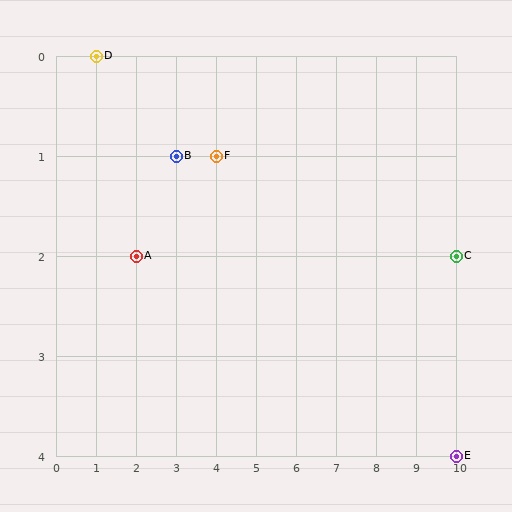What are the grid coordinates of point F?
Point F is at grid coordinates (4, 1).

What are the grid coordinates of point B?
Point B is at grid coordinates (3, 1).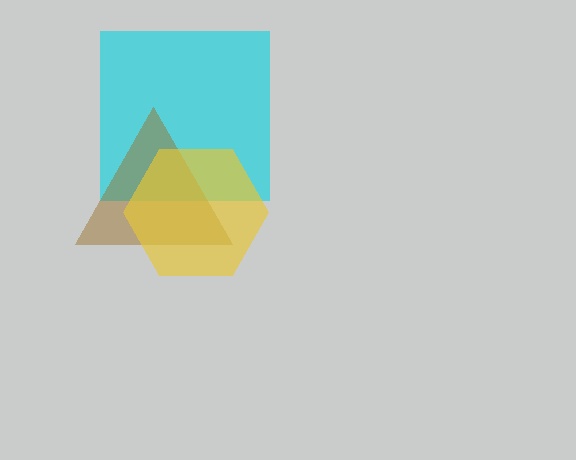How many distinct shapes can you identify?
There are 3 distinct shapes: a cyan square, a brown triangle, a yellow hexagon.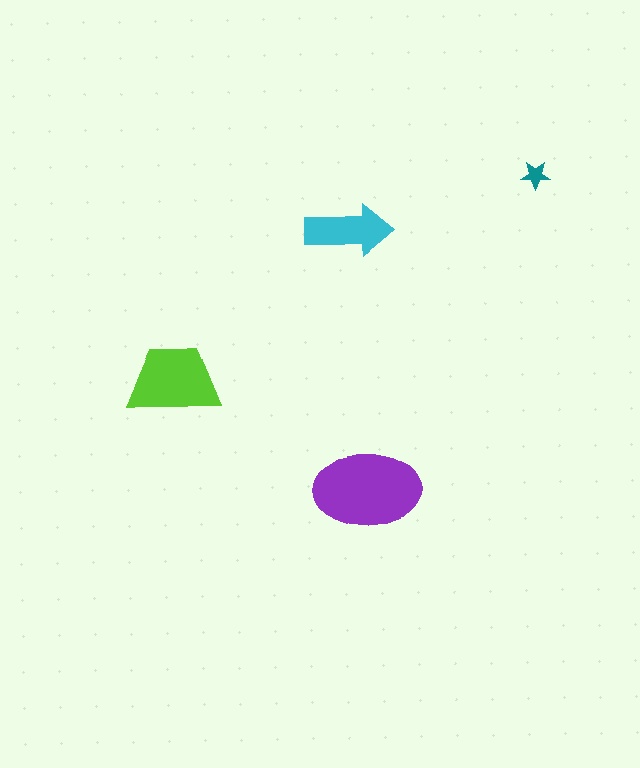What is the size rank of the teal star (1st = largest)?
4th.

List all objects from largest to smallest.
The purple ellipse, the lime trapezoid, the cyan arrow, the teal star.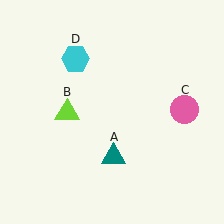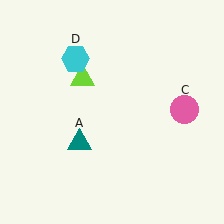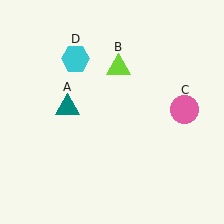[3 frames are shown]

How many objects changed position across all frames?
2 objects changed position: teal triangle (object A), lime triangle (object B).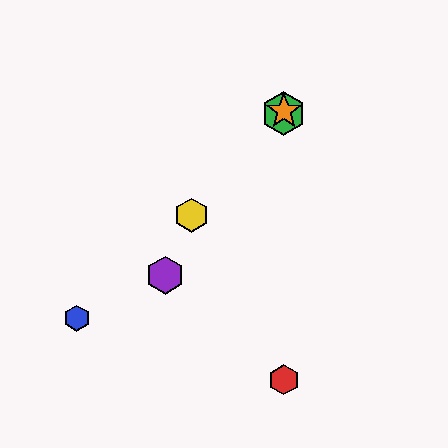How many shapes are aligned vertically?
3 shapes (the red hexagon, the green hexagon, the orange star) are aligned vertically.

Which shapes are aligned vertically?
The red hexagon, the green hexagon, the orange star are aligned vertically.